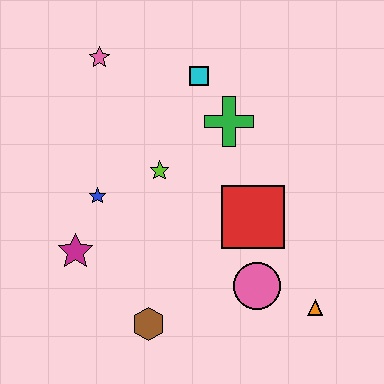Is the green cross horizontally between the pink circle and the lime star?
Yes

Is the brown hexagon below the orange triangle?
Yes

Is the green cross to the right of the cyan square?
Yes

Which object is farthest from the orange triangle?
The pink star is farthest from the orange triangle.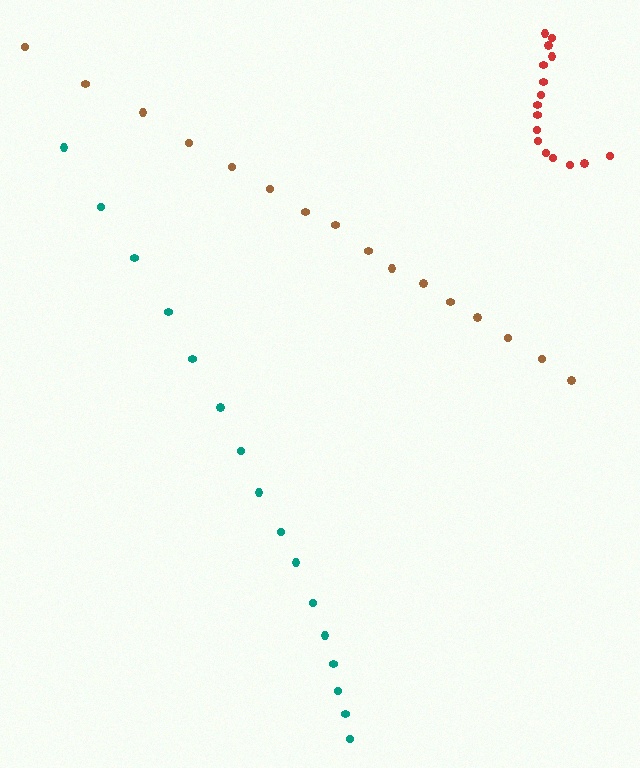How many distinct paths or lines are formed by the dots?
There are 3 distinct paths.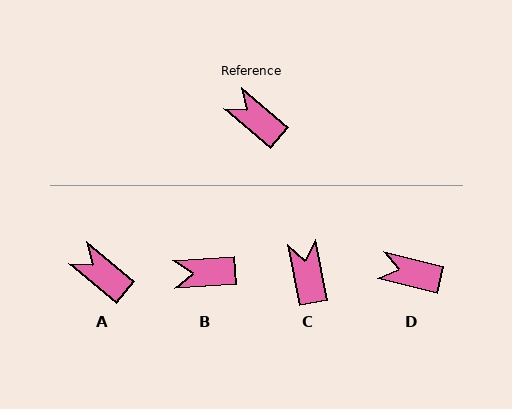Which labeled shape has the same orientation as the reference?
A.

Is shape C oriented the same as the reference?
No, it is off by about 38 degrees.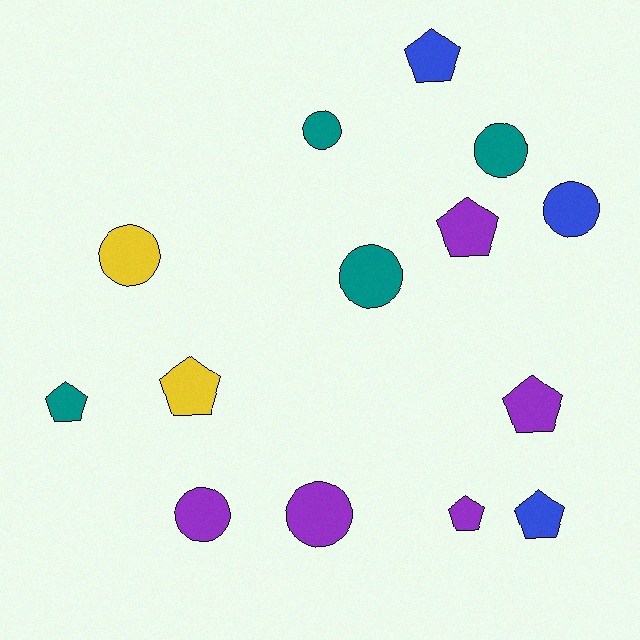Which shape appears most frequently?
Circle, with 7 objects.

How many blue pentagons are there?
There are 2 blue pentagons.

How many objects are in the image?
There are 14 objects.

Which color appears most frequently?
Purple, with 5 objects.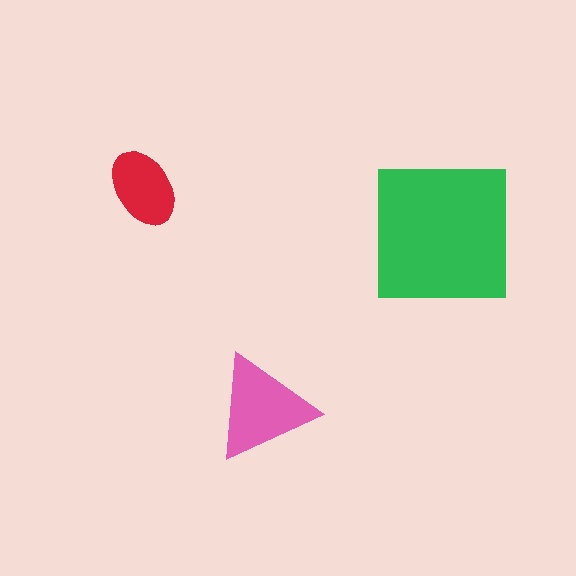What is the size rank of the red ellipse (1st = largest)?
3rd.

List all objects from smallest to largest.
The red ellipse, the pink triangle, the green square.